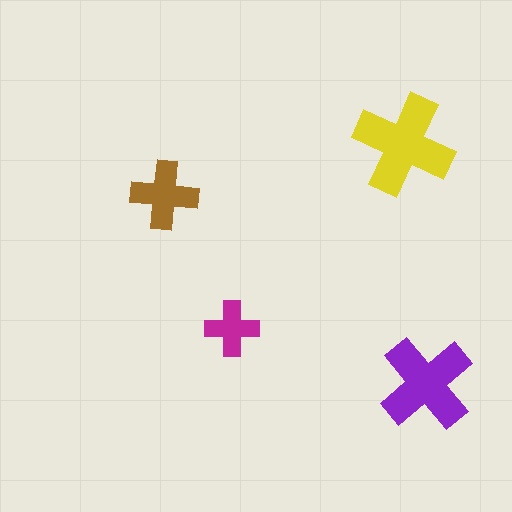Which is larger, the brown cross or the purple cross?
The purple one.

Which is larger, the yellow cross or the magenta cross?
The yellow one.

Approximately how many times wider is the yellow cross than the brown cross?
About 1.5 times wider.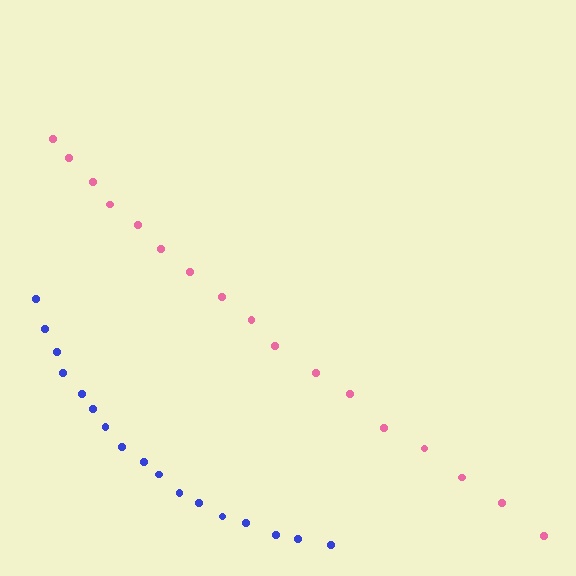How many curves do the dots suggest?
There are 2 distinct paths.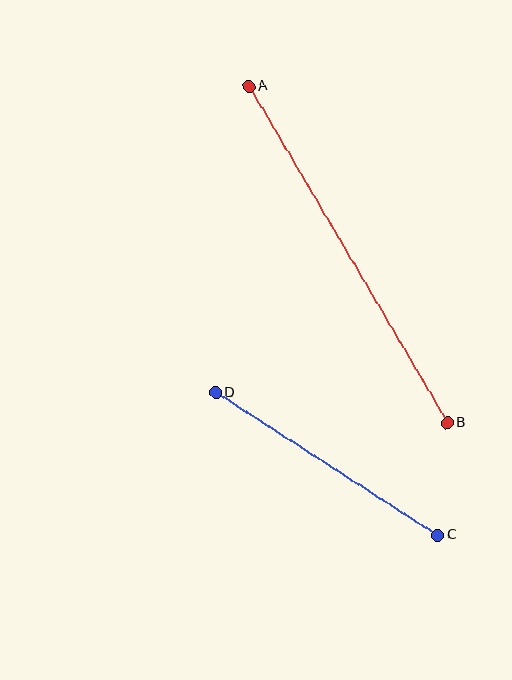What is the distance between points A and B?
The distance is approximately 390 pixels.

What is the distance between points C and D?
The distance is approximately 264 pixels.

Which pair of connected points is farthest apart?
Points A and B are farthest apart.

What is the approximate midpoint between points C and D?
The midpoint is at approximately (327, 464) pixels.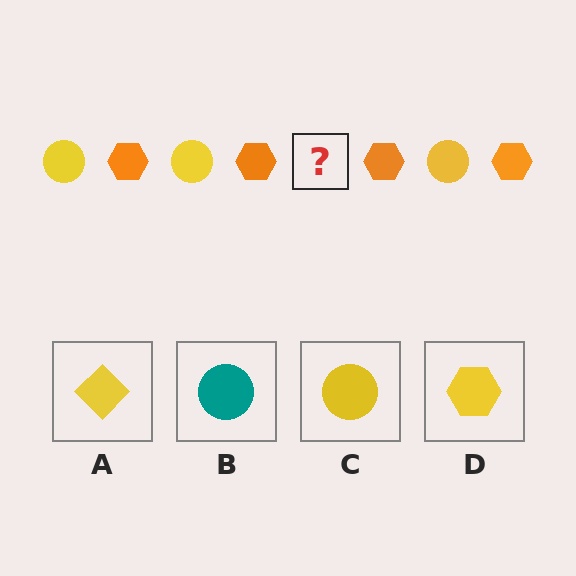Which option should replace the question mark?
Option C.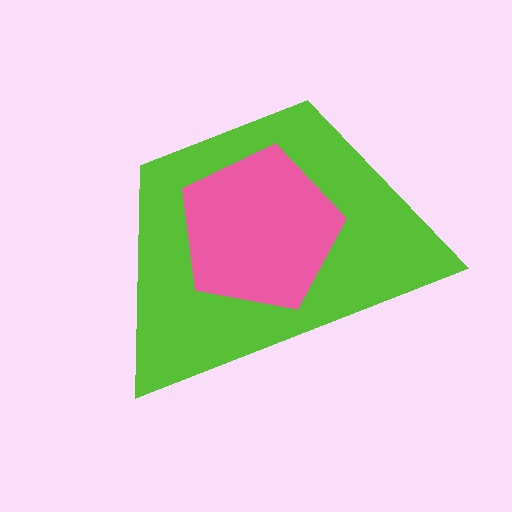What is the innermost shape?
The pink pentagon.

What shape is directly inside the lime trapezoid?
The pink pentagon.